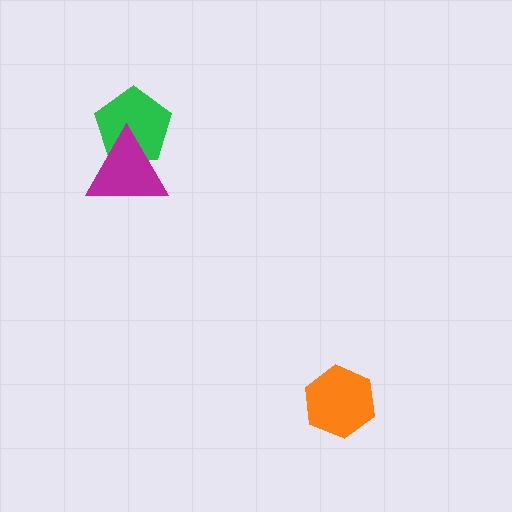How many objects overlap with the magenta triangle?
1 object overlaps with the magenta triangle.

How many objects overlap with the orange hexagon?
0 objects overlap with the orange hexagon.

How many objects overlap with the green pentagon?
1 object overlaps with the green pentagon.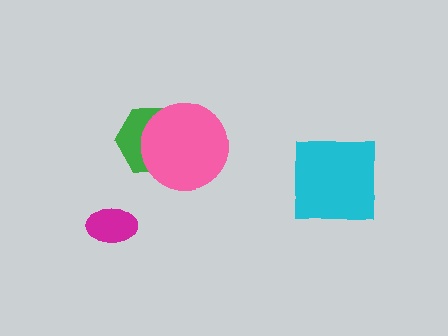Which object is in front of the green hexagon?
The pink circle is in front of the green hexagon.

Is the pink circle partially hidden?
No, no other shape covers it.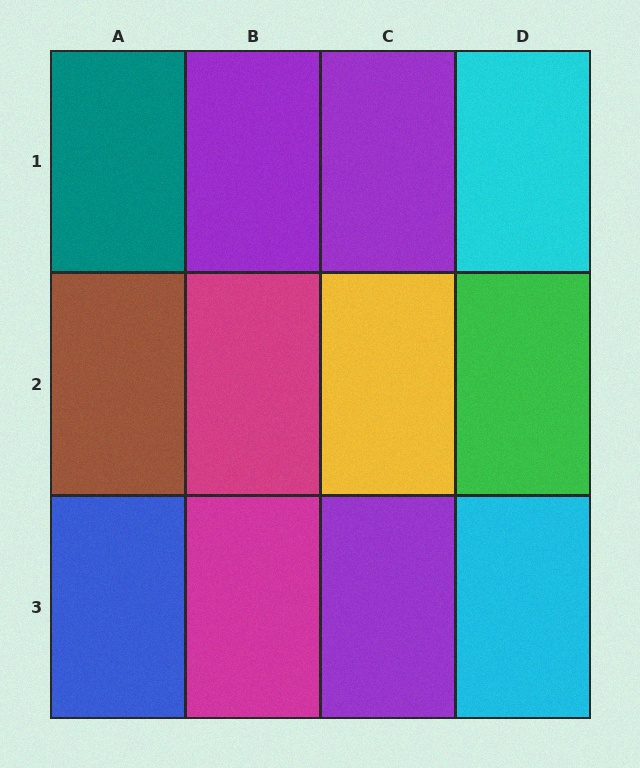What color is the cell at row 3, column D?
Cyan.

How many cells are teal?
1 cell is teal.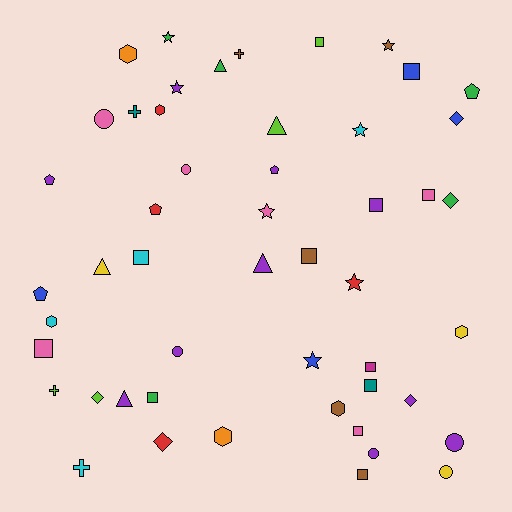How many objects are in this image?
There are 50 objects.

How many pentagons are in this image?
There are 5 pentagons.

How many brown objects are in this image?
There are 5 brown objects.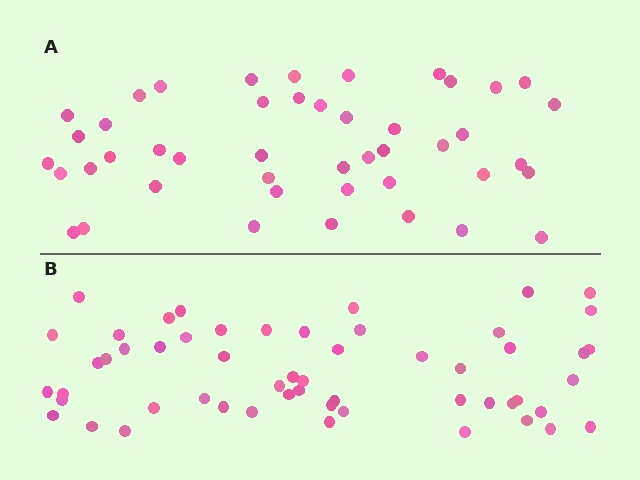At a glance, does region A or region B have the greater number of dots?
Region B (the bottom region) has more dots.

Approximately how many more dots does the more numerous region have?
Region B has roughly 10 or so more dots than region A.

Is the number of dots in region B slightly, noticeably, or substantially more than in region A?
Region B has only slightly more — the two regions are fairly close. The ratio is roughly 1.2 to 1.